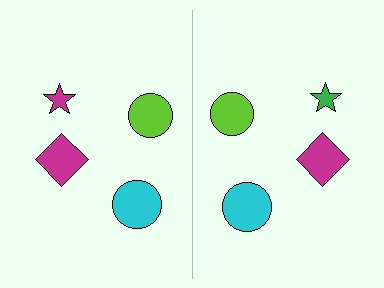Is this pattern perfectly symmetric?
No, the pattern is not perfectly symmetric. The green star on the right side breaks the symmetry — its mirror counterpart is magenta.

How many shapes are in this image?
There are 8 shapes in this image.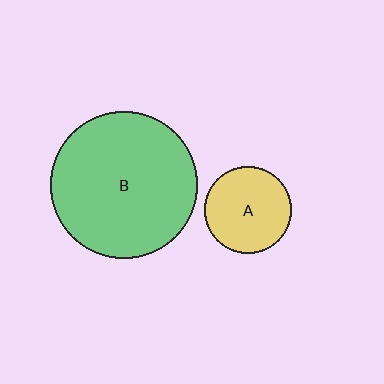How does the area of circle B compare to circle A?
Approximately 2.8 times.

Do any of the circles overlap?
No, none of the circles overlap.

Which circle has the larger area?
Circle B (green).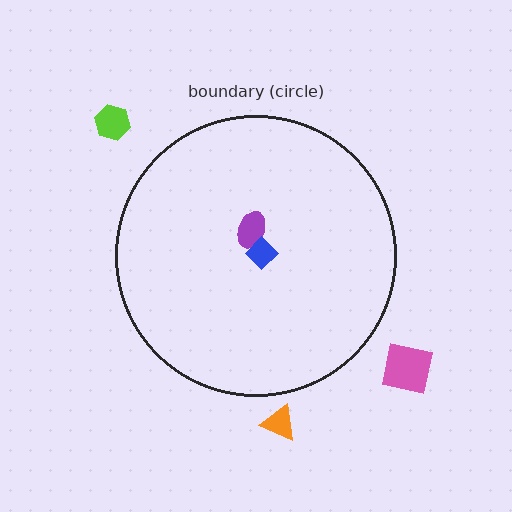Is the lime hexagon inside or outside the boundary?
Outside.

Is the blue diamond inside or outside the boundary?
Inside.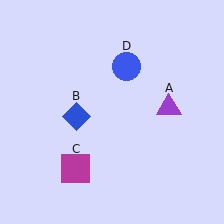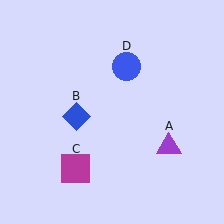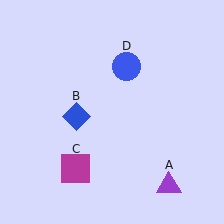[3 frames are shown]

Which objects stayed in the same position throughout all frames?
Blue diamond (object B) and magenta square (object C) and blue circle (object D) remained stationary.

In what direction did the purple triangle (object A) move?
The purple triangle (object A) moved down.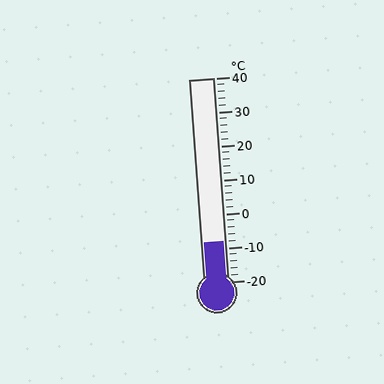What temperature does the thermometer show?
The thermometer shows approximately -8°C.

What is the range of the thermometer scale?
The thermometer scale ranges from -20°C to 40°C.